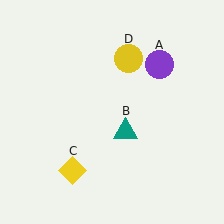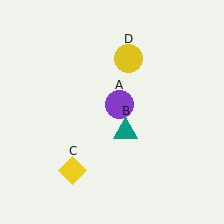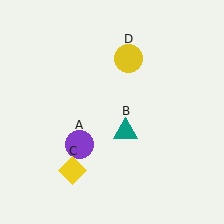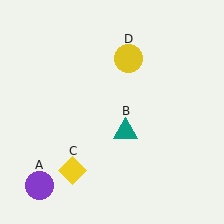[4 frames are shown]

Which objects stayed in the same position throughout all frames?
Teal triangle (object B) and yellow diamond (object C) and yellow circle (object D) remained stationary.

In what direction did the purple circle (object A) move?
The purple circle (object A) moved down and to the left.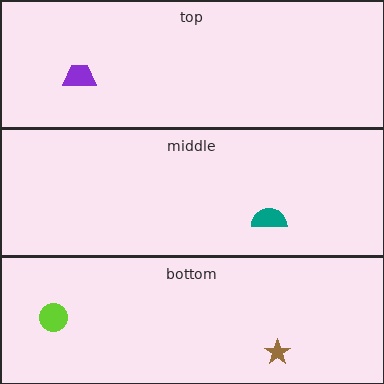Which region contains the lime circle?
The bottom region.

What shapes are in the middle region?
The teal semicircle.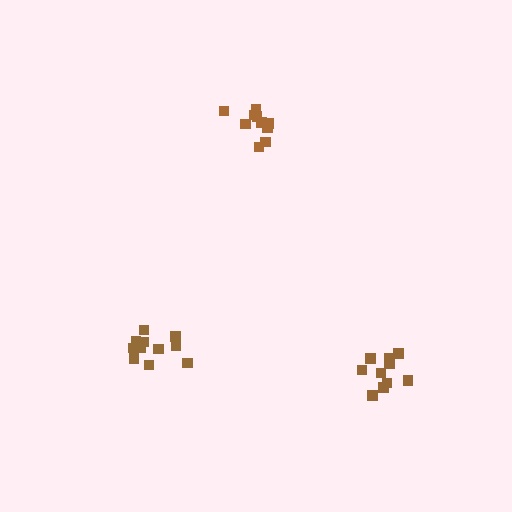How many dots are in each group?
Group 1: 10 dots, Group 2: 11 dots, Group 3: 10 dots (31 total).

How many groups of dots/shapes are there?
There are 3 groups.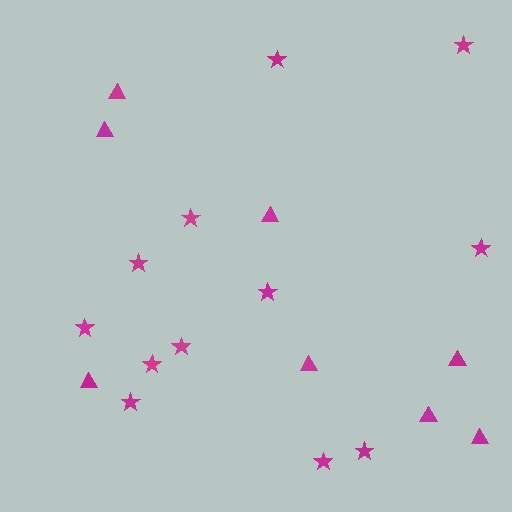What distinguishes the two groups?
There are 2 groups: one group of triangles (8) and one group of stars (12).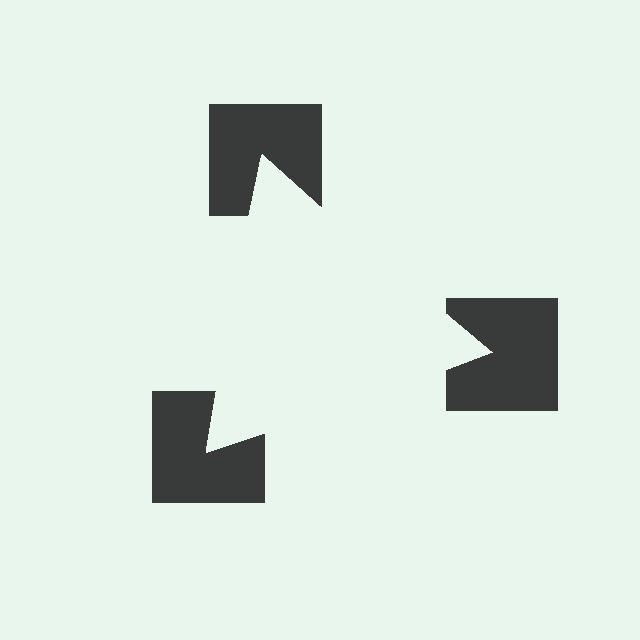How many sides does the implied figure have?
3 sides.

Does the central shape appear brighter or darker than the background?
It typically appears slightly brighter than the background, even though no actual brightness change is drawn.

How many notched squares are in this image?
There are 3 — one at each vertex of the illusory triangle.